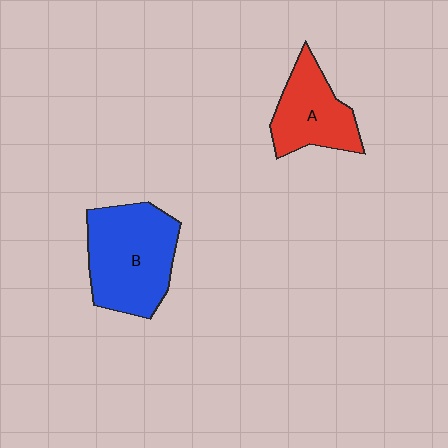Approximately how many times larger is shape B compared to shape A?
Approximately 1.5 times.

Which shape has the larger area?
Shape B (blue).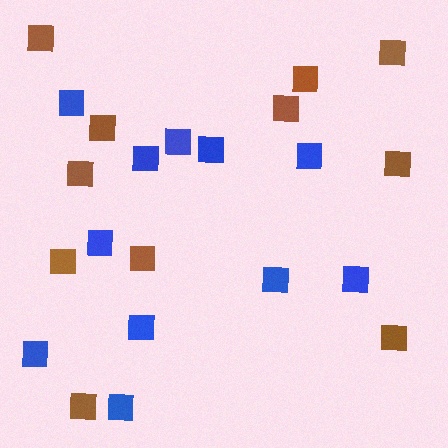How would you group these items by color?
There are 2 groups: one group of blue squares (11) and one group of brown squares (11).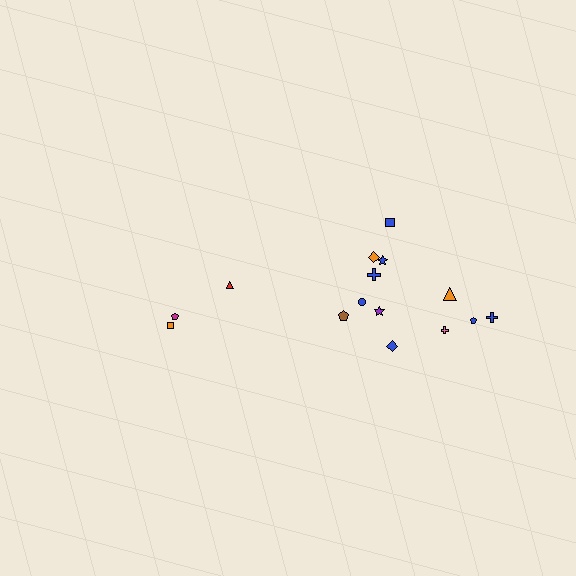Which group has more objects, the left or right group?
The right group.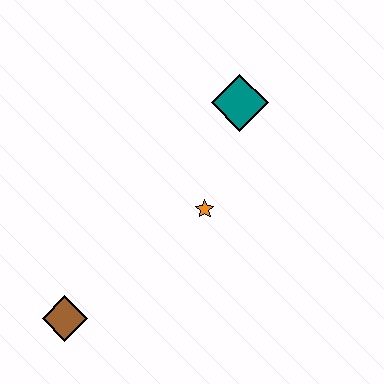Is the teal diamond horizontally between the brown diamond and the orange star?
No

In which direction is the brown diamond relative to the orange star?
The brown diamond is to the left of the orange star.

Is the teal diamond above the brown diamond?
Yes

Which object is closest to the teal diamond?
The orange star is closest to the teal diamond.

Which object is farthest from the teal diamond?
The brown diamond is farthest from the teal diamond.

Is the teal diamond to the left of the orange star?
No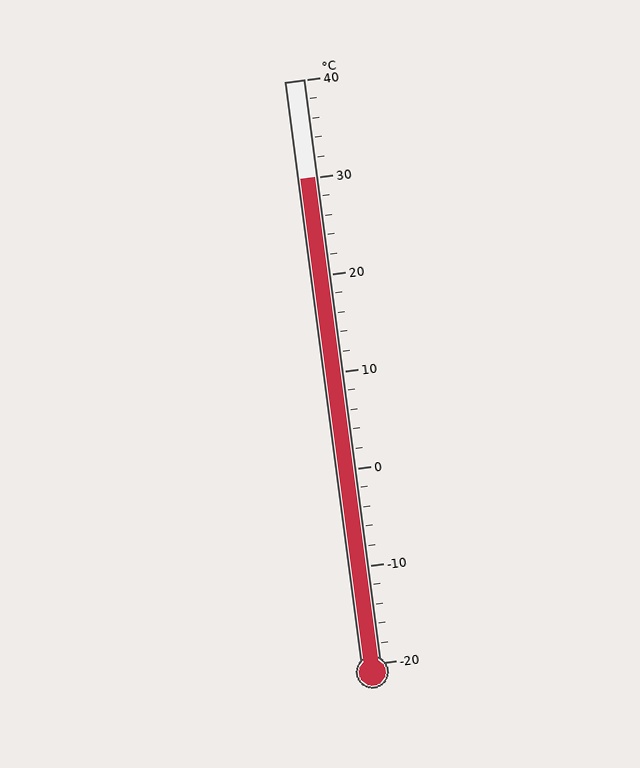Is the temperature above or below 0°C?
The temperature is above 0°C.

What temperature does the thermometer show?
The thermometer shows approximately 30°C.